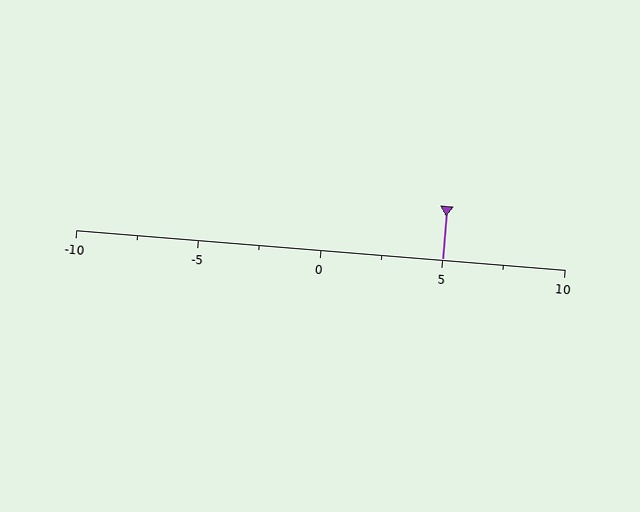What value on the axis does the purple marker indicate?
The marker indicates approximately 5.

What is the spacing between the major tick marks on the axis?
The major ticks are spaced 5 apart.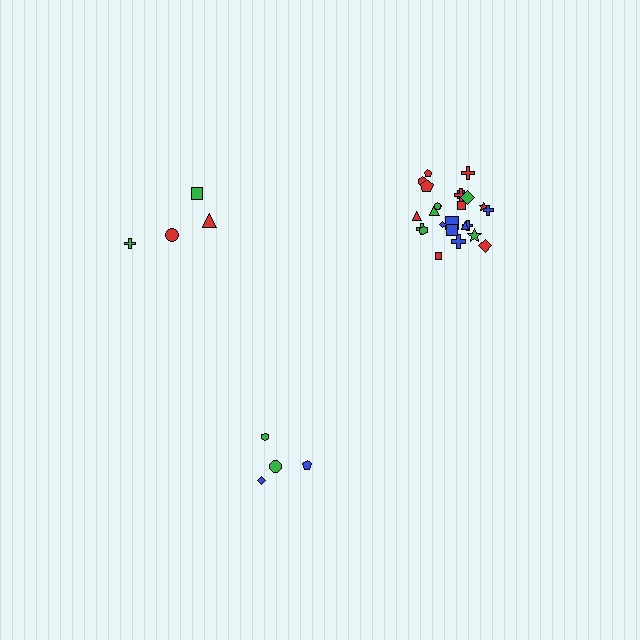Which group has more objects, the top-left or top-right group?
The top-right group.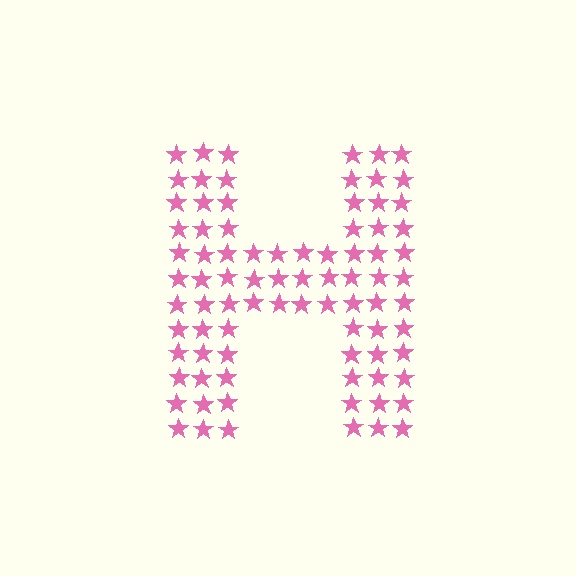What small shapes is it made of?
It is made of small stars.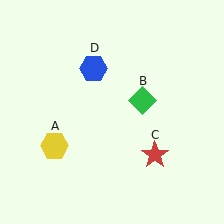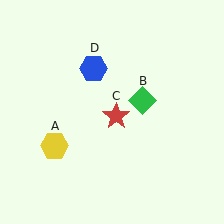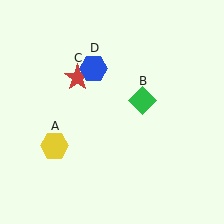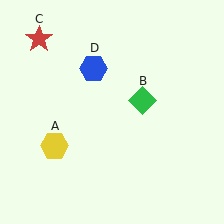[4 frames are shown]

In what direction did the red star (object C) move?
The red star (object C) moved up and to the left.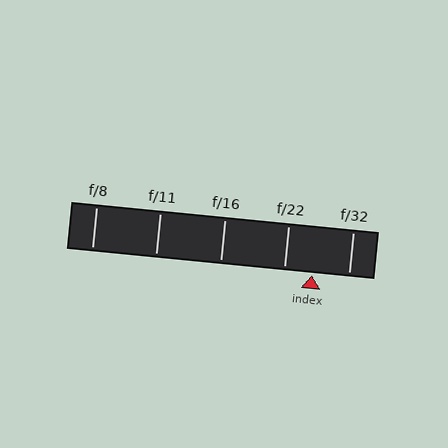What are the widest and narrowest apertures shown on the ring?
The widest aperture shown is f/8 and the narrowest is f/32.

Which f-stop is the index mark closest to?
The index mark is closest to f/22.